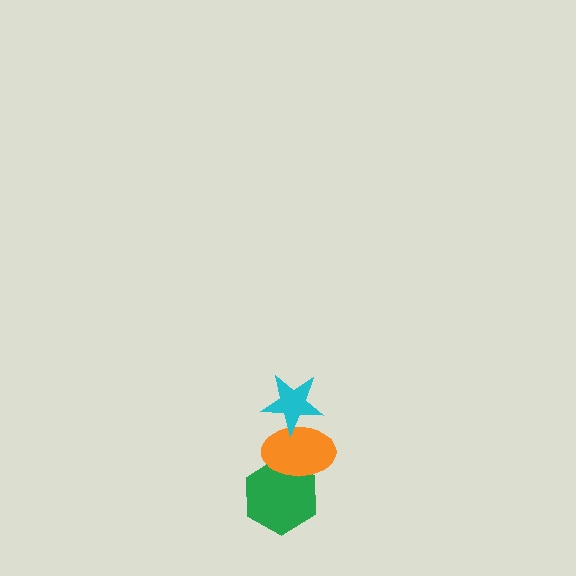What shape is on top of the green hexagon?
The orange ellipse is on top of the green hexagon.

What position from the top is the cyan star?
The cyan star is 1st from the top.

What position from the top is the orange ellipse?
The orange ellipse is 2nd from the top.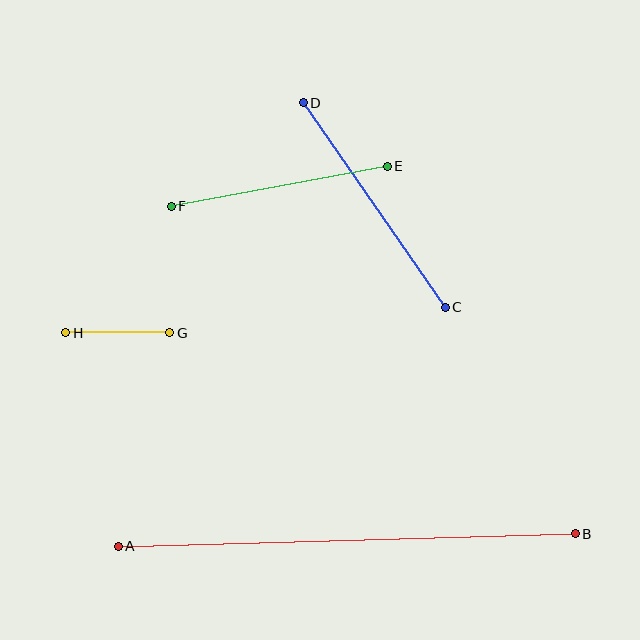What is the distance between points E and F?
The distance is approximately 219 pixels.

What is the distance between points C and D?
The distance is approximately 249 pixels.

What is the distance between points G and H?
The distance is approximately 104 pixels.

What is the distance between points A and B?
The distance is approximately 457 pixels.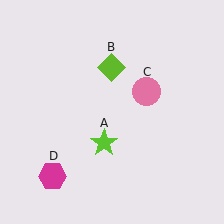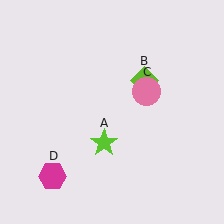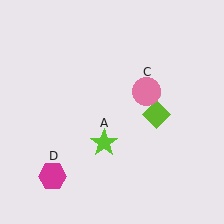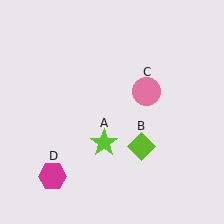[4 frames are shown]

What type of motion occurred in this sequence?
The lime diamond (object B) rotated clockwise around the center of the scene.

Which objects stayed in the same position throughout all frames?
Lime star (object A) and pink circle (object C) and magenta hexagon (object D) remained stationary.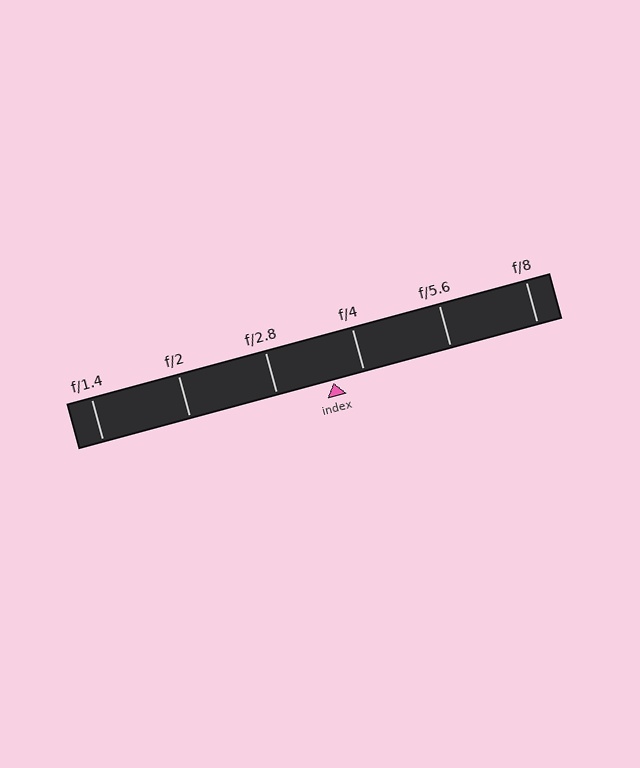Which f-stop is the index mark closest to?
The index mark is closest to f/4.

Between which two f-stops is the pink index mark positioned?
The index mark is between f/2.8 and f/4.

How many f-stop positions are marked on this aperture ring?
There are 6 f-stop positions marked.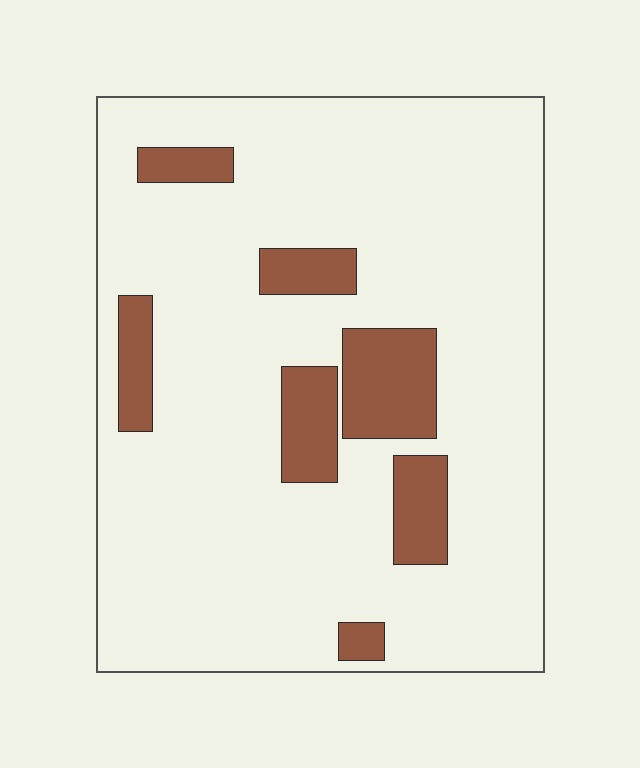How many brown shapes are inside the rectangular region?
7.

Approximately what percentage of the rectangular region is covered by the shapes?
Approximately 15%.